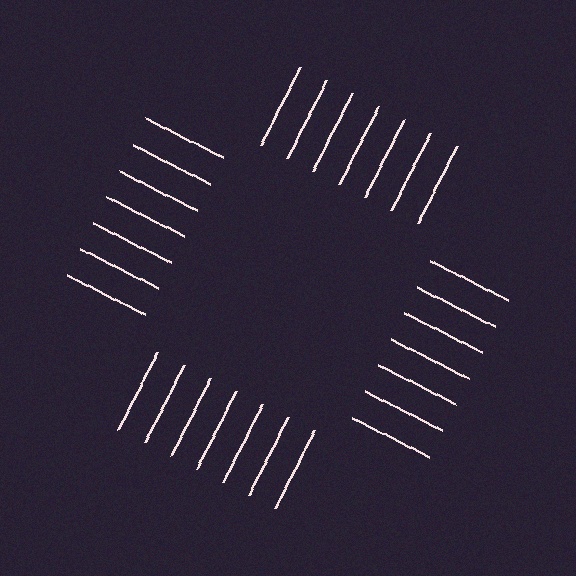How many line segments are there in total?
28 — 7 along each of the 4 edges.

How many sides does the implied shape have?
4 sides — the line-ends trace a square.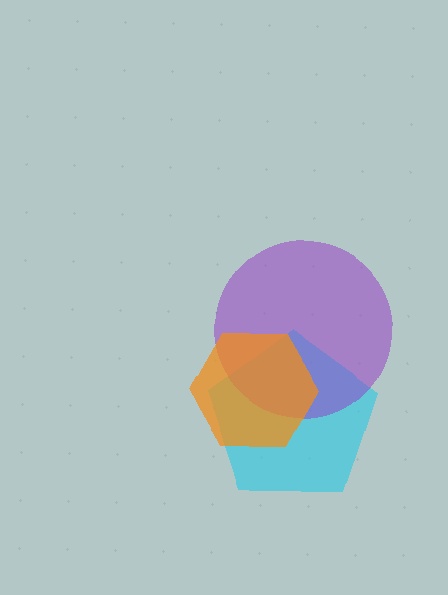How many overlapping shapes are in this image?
There are 3 overlapping shapes in the image.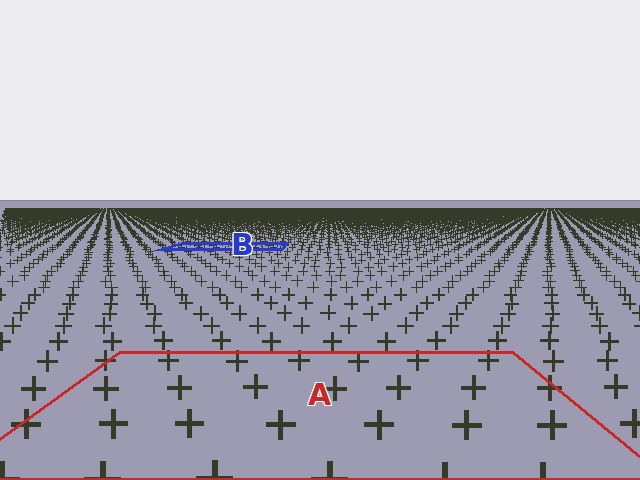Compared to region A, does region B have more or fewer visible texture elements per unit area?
Region B has more texture elements per unit area — they are packed more densely because it is farther away.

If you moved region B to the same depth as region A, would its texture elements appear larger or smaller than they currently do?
They would appear larger. At a closer depth, the same texture elements are projected at a bigger on-screen size.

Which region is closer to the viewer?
Region A is closer. The texture elements there are larger and more spread out.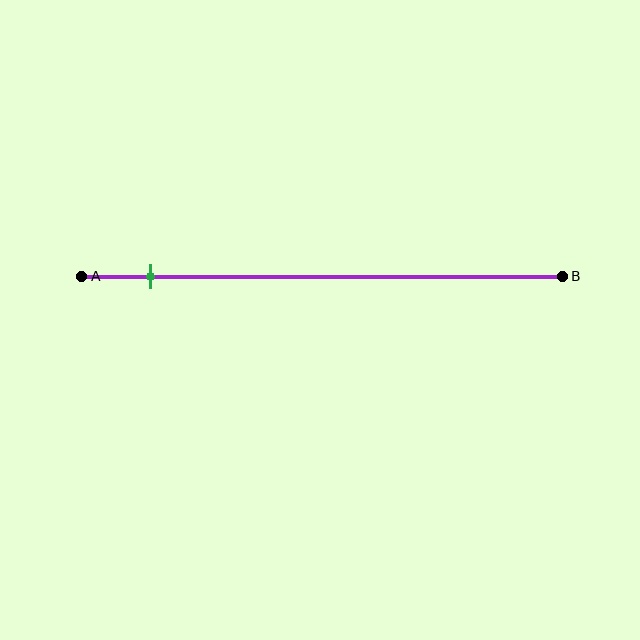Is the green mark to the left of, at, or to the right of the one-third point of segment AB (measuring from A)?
The green mark is to the left of the one-third point of segment AB.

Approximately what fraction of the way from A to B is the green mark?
The green mark is approximately 15% of the way from A to B.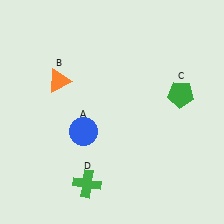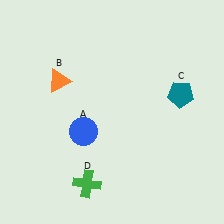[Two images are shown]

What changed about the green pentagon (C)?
In Image 1, C is green. In Image 2, it changed to teal.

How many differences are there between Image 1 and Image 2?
There is 1 difference between the two images.